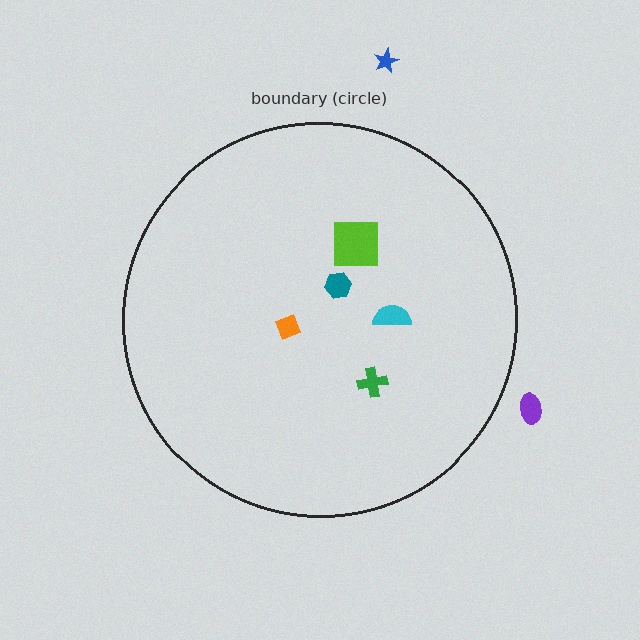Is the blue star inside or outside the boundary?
Outside.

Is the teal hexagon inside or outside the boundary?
Inside.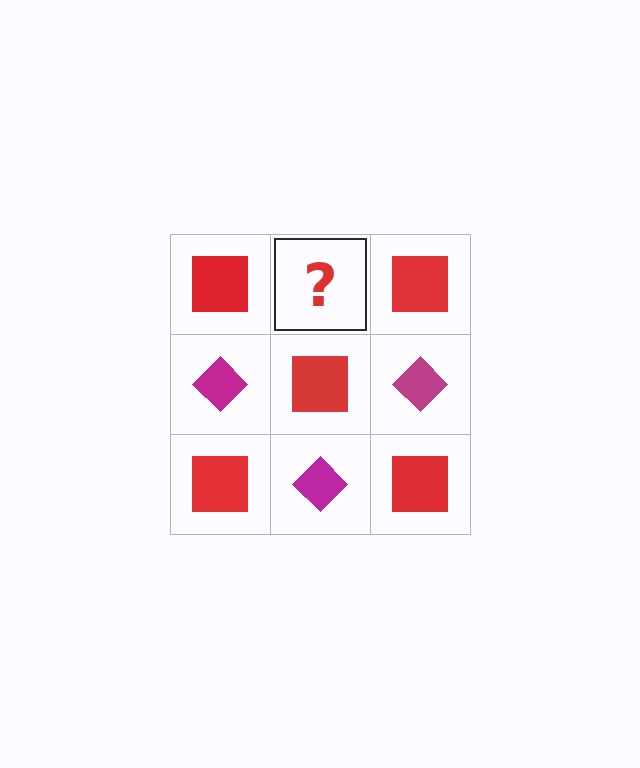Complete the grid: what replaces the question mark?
The question mark should be replaced with a magenta diamond.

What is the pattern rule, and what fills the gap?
The rule is that it alternates red square and magenta diamond in a checkerboard pattern. The gap should be filled with a magenta diamond.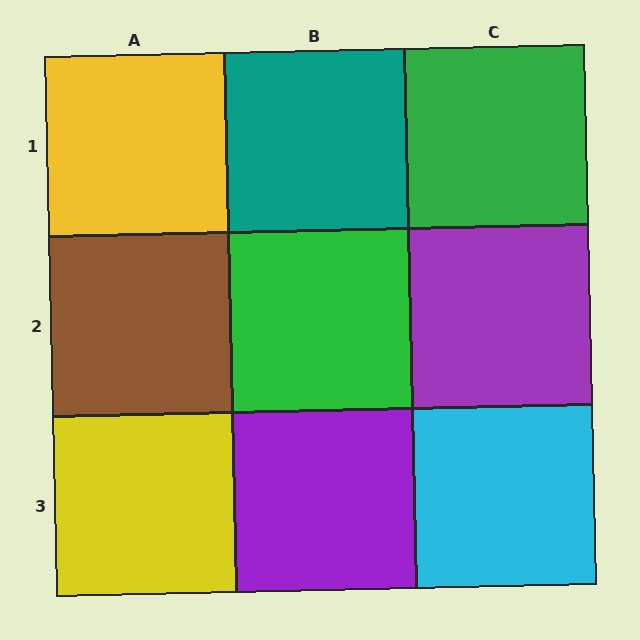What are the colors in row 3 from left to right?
Yellow, purple, cyan.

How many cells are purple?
2 cells are purple.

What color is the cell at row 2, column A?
Brown.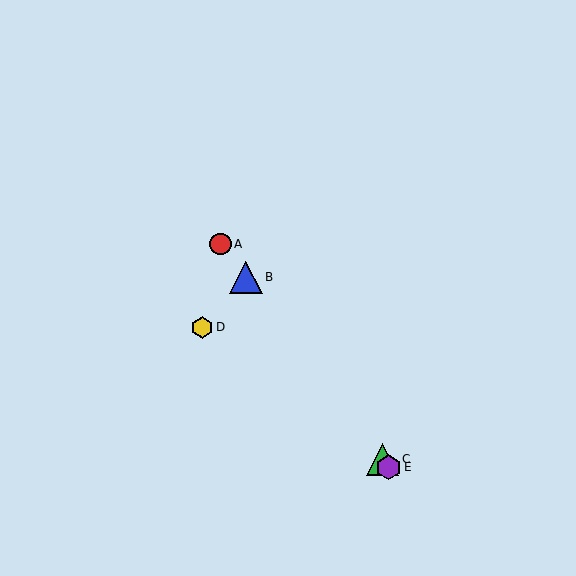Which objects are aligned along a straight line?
Objects A, B, C, E are aligned along a straight line.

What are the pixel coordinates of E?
Object E is at (389, 467).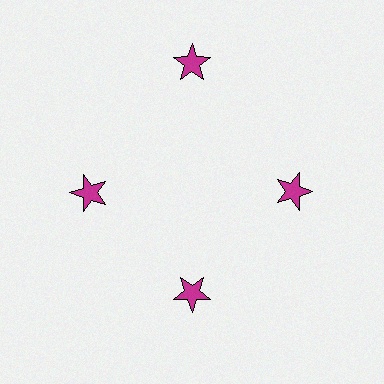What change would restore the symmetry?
The symmetry would be restored by moving it inward, back onto the ring so that all 4 stars sit at equal angles and equal distance from the center.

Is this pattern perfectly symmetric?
No. The 4 magenta stars are arranged in a ring, but one element near the 12 o'clock position is pushed outward from the center, breaking the 4-fold rotational symmetry.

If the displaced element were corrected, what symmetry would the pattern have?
It would have 4-fold rotational symmetry — the pattern would map onto itself every 90 degrees.